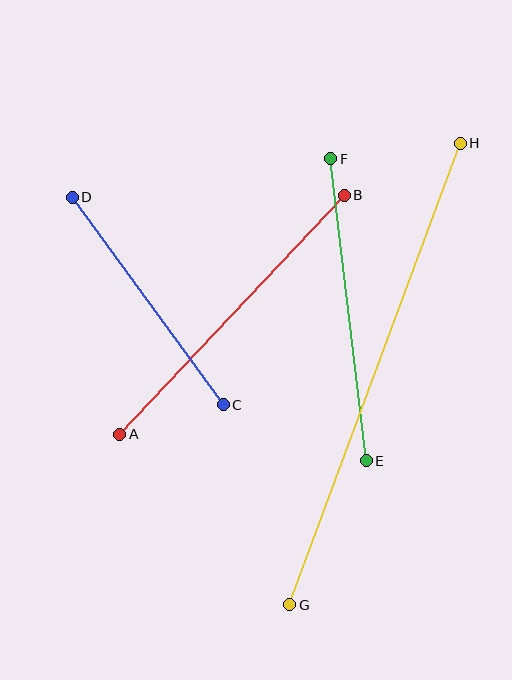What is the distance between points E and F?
The distance is approximately 304 pixels.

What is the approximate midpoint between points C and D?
The midpoint is at approximately (148, 301) pixels.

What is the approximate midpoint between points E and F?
The midpoint is at approximately (349, 310) pixels.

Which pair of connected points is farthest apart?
Points G and H are farthest apart.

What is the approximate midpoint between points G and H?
The midpoint is at approximately (375, 374) pixels.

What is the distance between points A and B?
The distance is approximately 328 pixels.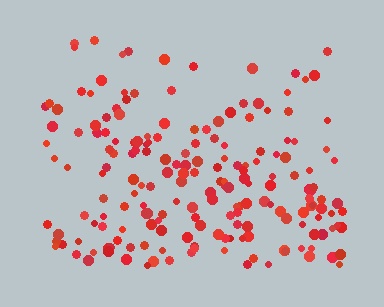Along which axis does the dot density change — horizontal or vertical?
Vertical.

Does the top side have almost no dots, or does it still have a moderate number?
Still a moderate number, just noticeably fewer than the bottom.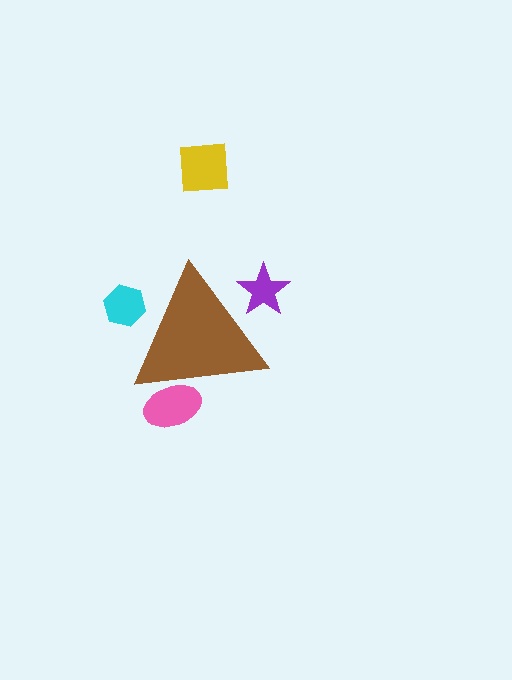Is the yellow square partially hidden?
No, the yellow square is fully visible.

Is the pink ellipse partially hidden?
Yes, the pink ellipse is partially hidden behind the brown triangle.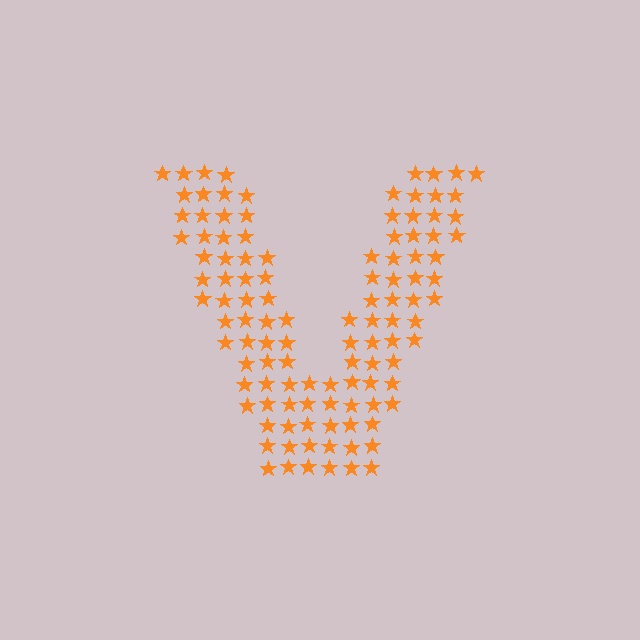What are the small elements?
The small elements are stars.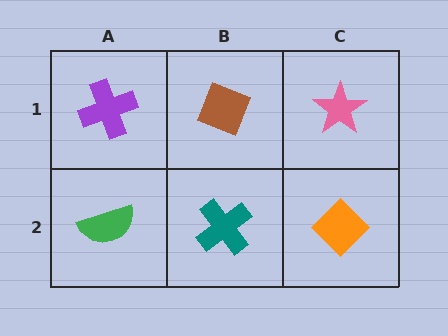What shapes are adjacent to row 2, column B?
A brown diamond (row 1, column B), a green semicircle (row 2, column A), an orange diamond (row 2, column C).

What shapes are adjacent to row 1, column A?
A green semicircle (row 2, column A), a brown diamond (row 1, column B).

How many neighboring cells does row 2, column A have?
2.